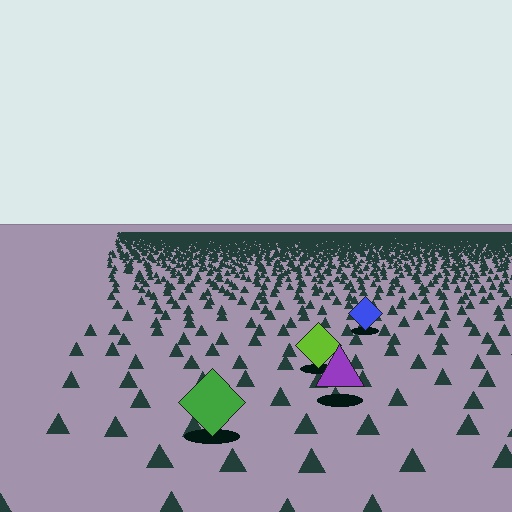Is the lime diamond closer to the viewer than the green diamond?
No. The green diamond is closer — you can tell from the texture gradient: the ground texture is coarser near it.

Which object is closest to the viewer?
The green diamond is closest. The texture marks near it are larger and more spread out.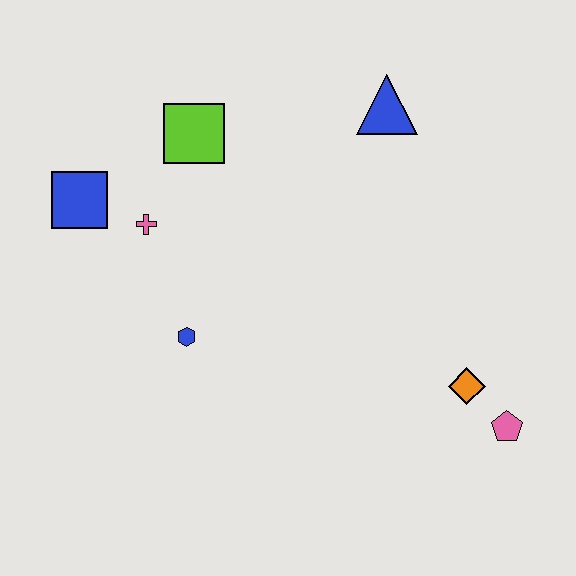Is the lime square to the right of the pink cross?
Yes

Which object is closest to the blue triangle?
The lime square is closest to the blue triangle.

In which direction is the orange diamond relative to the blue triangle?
The orange diamond is below the blue triangle.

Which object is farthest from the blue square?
The pink pentagon is farthest from the blue square.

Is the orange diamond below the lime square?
Yes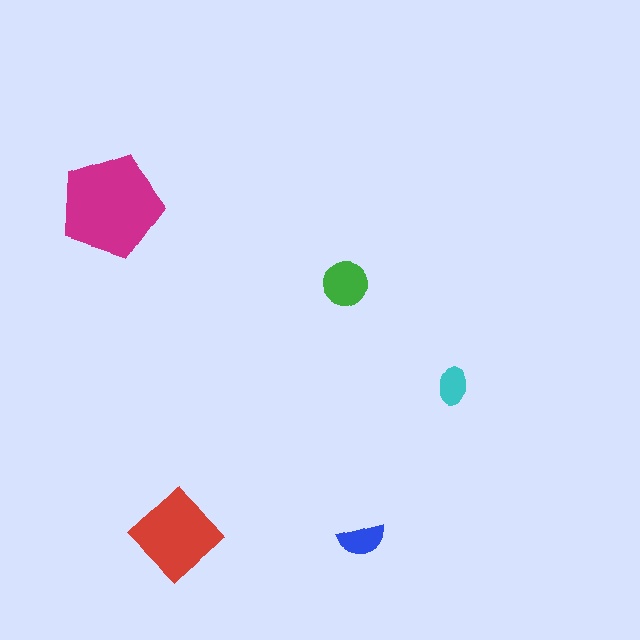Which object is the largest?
The magenta pentagon.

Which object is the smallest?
The cyan ellipse.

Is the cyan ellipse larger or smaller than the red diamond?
Smaller.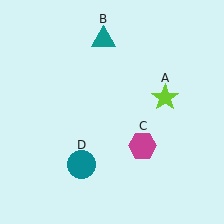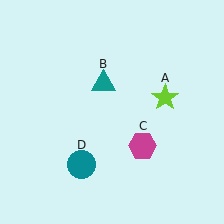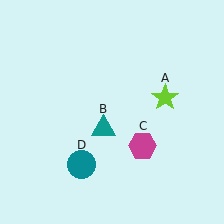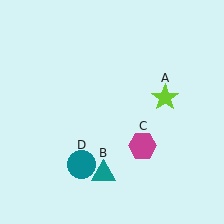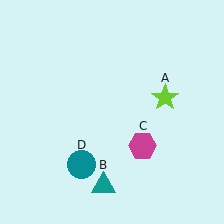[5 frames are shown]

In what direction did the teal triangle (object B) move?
The teal triangle (object B) moved down.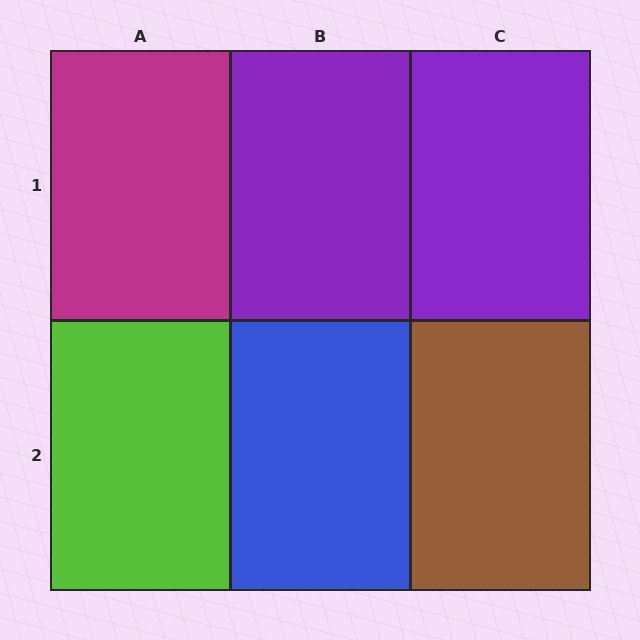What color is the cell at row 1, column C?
Purple.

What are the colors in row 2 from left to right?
Lime, blue, brown.